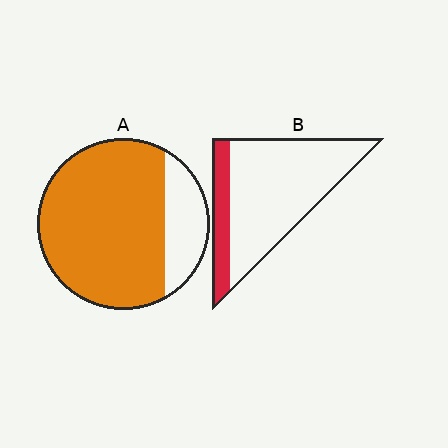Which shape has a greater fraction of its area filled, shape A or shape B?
Shape A.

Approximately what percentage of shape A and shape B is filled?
A is approximately 80% and B is approximately 20%.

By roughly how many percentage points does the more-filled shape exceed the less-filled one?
By roughly 60 percentage points (A over B).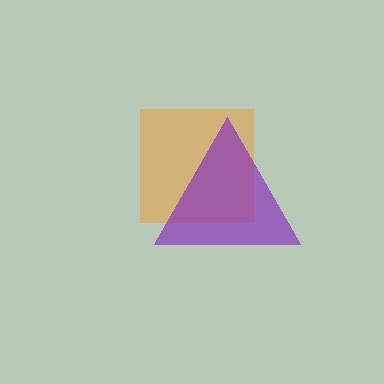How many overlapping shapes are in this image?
There are 2 overlapping shapes in the image.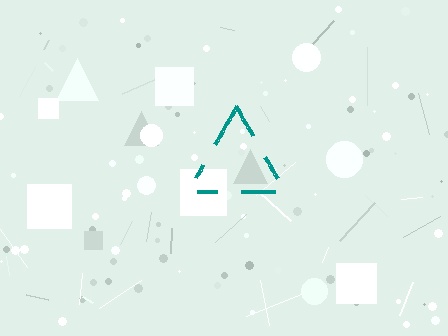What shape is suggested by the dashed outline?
The dashed outline suggests a triangle.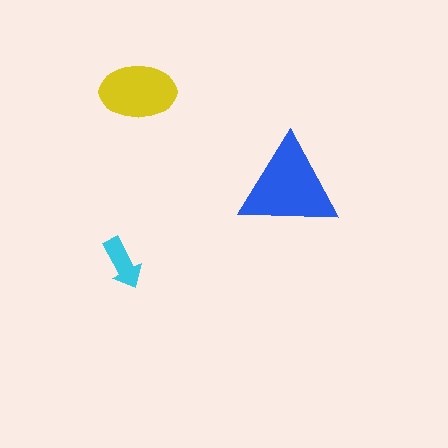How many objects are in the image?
There are 3 objects in the image.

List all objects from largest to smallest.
The blue triangle, the yellow ellipse, the cyan arrow.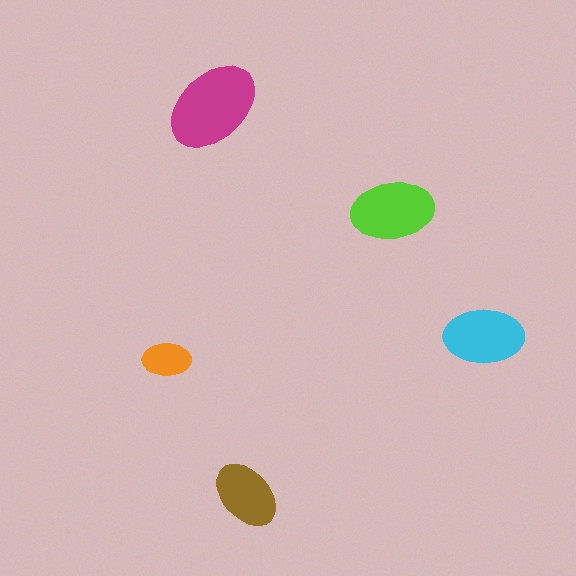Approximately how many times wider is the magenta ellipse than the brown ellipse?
About 1.5 times wider.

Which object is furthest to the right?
The cyan ellipse is rightmost.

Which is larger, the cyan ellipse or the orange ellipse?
The cyan one.